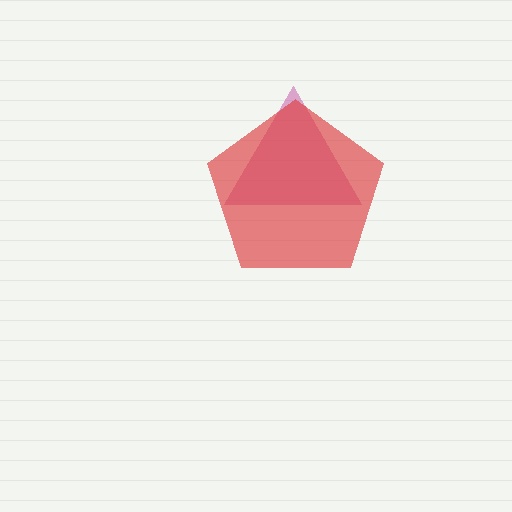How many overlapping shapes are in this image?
There are 2 overlapping shapes in the image.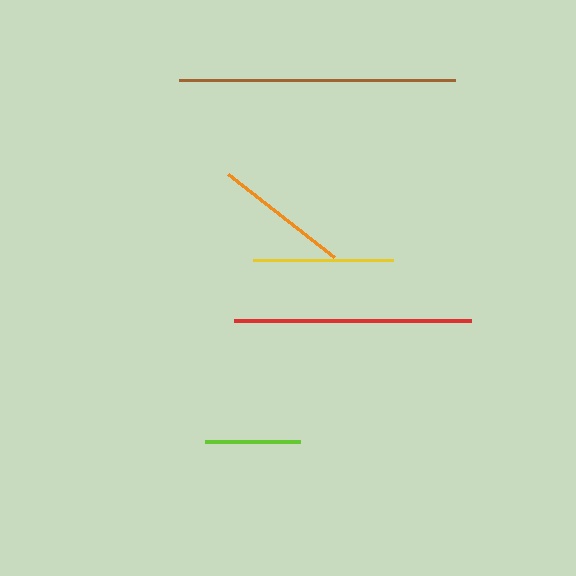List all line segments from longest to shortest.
From longest to shortest: brown, red, yellow, orange, lime.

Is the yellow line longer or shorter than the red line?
The red line is longer than the yellow line.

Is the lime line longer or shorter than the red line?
The red line is longer than the lime line.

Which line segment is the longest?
The brown line is the longest at approximately 275 pixels.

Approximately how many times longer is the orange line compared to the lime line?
The orange line is approximately 1.4 times the length of the lime line.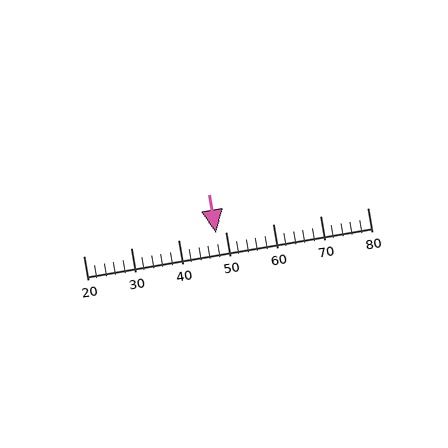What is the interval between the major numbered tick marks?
The major tick marks are spaced 10 units apart.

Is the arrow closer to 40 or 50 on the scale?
The arrow is closer to 50.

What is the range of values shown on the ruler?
The ruler shows values from 20 to 80.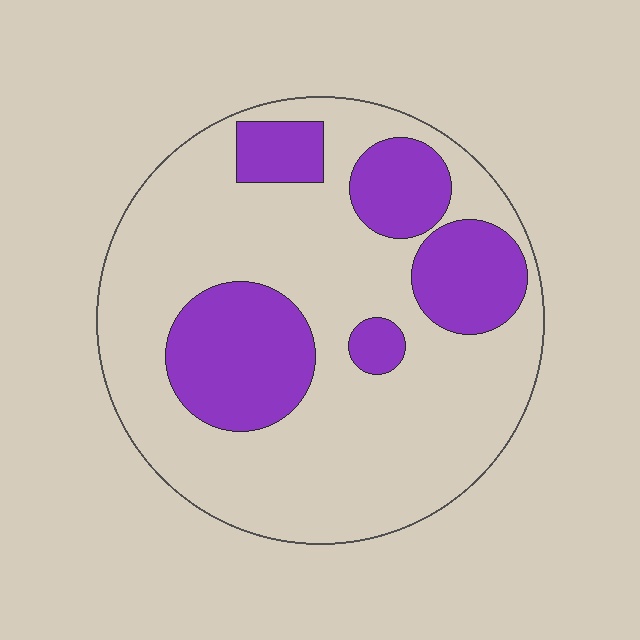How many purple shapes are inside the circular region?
5.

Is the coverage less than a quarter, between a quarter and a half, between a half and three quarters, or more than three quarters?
Between a quarter and a half.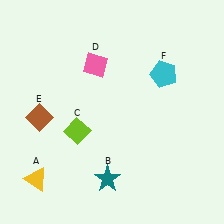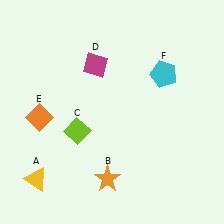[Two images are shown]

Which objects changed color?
B changed from teal to orange. D changed from pink to magenta. E changed from brown to orange.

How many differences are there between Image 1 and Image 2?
There are 3 differences between the two images.